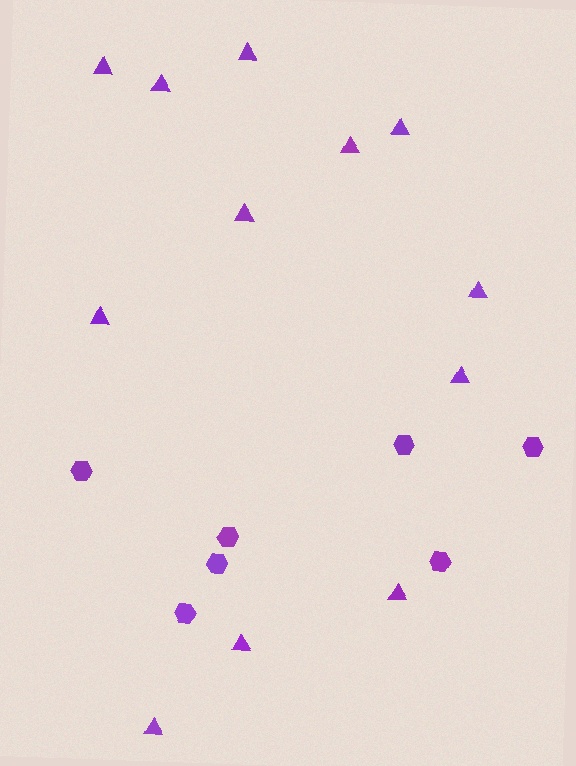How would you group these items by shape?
There are 2 groups: one group of hexagons (7) and one group of triangles (12).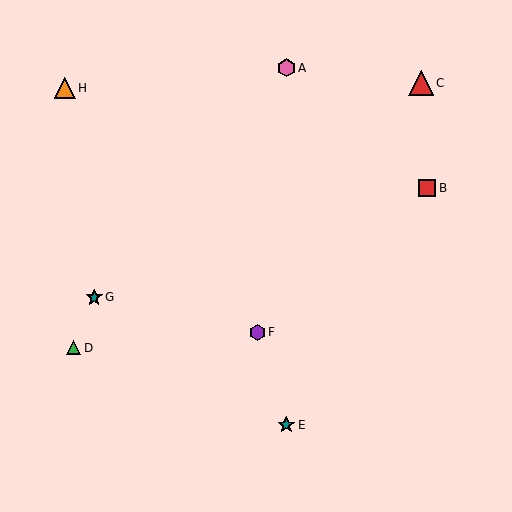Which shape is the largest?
The red triangle (labeled C) is the largest.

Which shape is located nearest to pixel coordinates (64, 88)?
The orange triangle (labeled H) at (65, 88) is nearest to that location.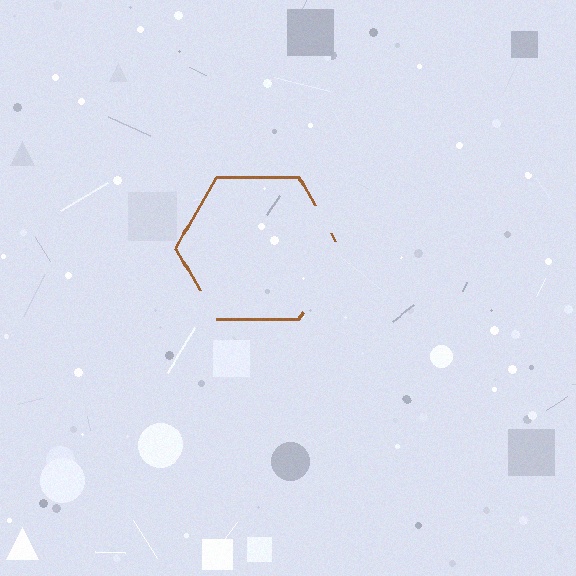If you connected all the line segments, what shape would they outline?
They would outline a hexagon.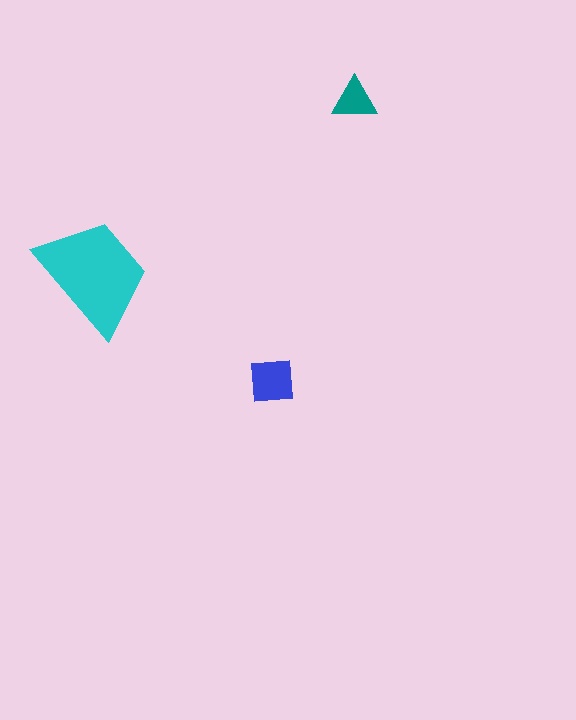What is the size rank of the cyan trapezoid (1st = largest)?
1st.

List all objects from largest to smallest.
The cyan trapezoid, the blue square, the teal triangle.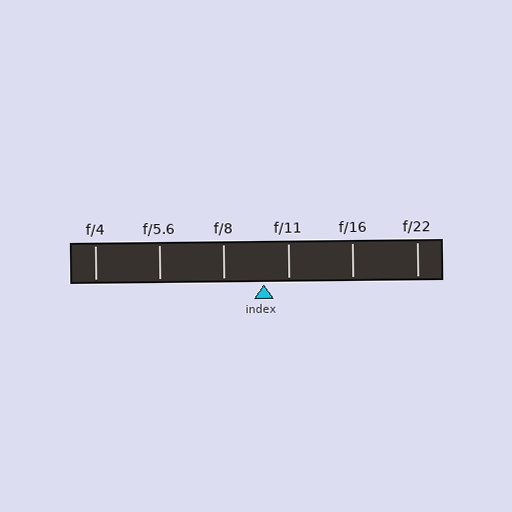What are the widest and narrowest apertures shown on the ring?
The widest aperture shown is f/4 and the narrowest is f/22.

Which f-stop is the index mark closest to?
The index mark is closest to f/11.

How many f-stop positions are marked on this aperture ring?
There are 6 f-stop positions marked.